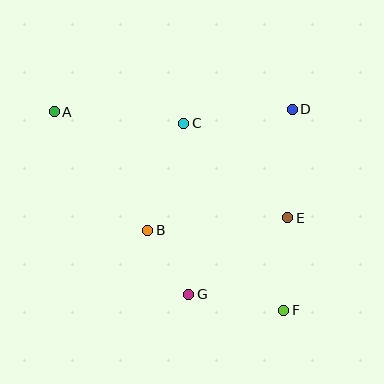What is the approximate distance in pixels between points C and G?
The distance between C and G is approximately 171 pixels.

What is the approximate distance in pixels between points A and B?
The distance between A and B is approximately 151 pixels.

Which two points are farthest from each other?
Points A and F are farthest from each other.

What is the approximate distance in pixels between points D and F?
The distance between D and F is approximately 201 pixels.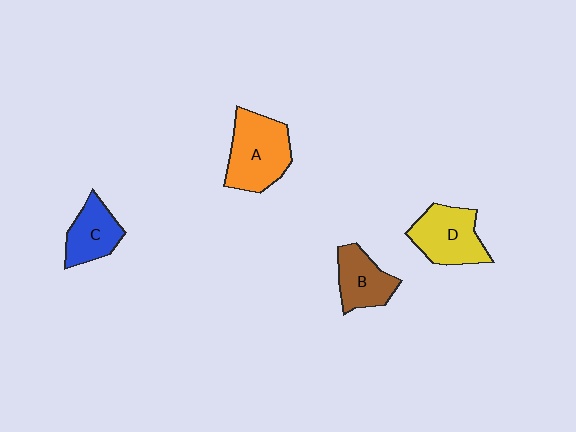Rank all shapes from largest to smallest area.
From largest to smallest: A (orange), D (yellow), B (brown), C (blue).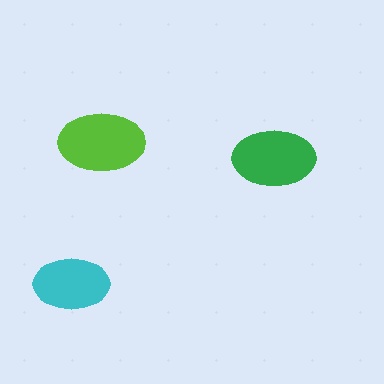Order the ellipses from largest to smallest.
the lime one, the green one, the cyan one.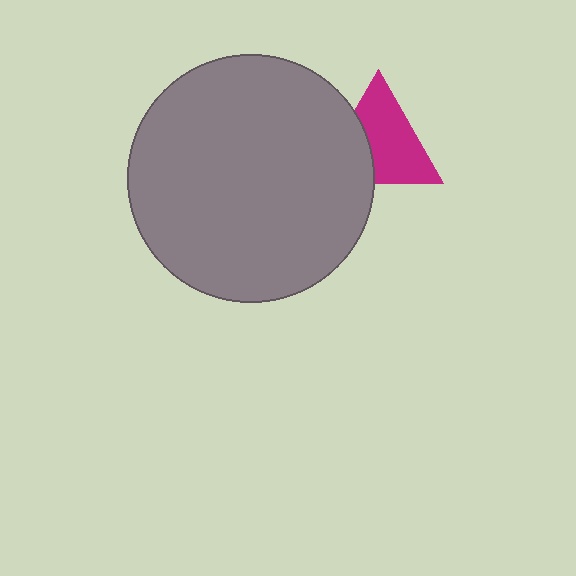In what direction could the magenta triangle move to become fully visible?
The magenta triangle could move right. That would shift it out from behind the gray circle entirely.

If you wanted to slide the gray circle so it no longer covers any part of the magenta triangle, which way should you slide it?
Slide it left — that is the most direct way to separate the two shapes.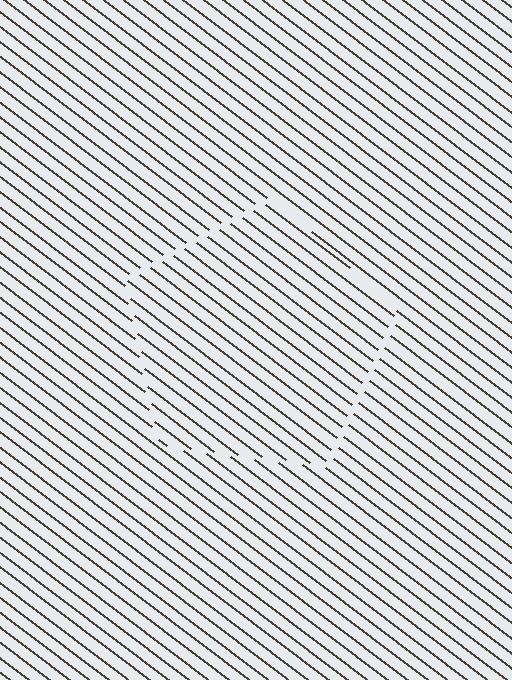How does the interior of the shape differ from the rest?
The interior of the shape contains the same grating, shifted by half a period — the contour is defined by the phase discontinuity where line-ends from the inner and outer gratings abut.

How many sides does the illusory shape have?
5 sides — the line-ends trace a pentagon.